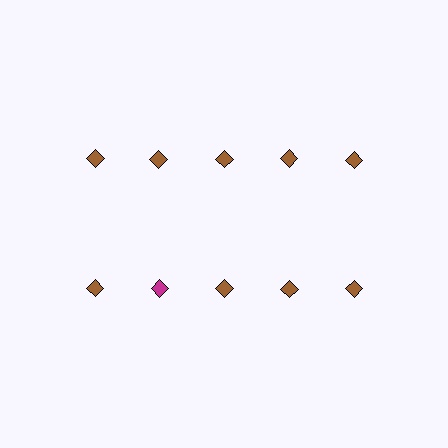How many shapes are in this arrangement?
There are 10 shapes arranged in a grid pattern.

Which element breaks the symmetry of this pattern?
The magenta diamond in the second row, second from left column breaks the symmetry. All other shapes are brown diamonds.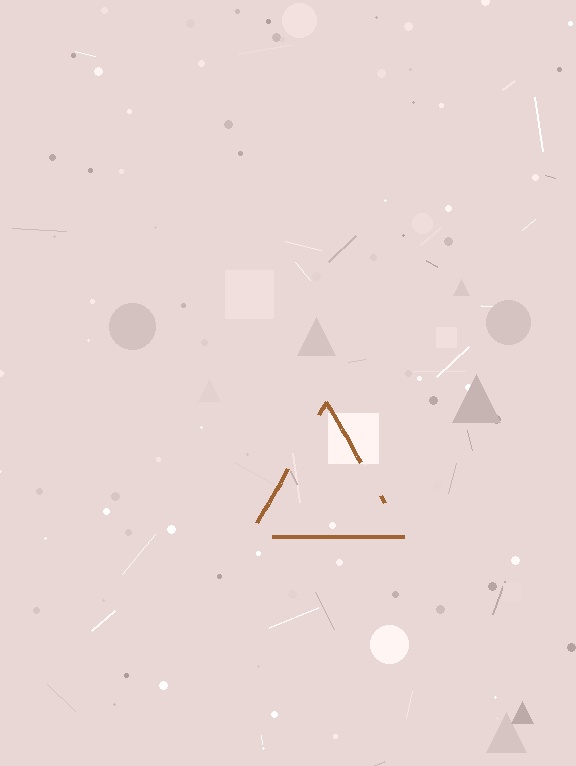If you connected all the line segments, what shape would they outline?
They would outline a triangle.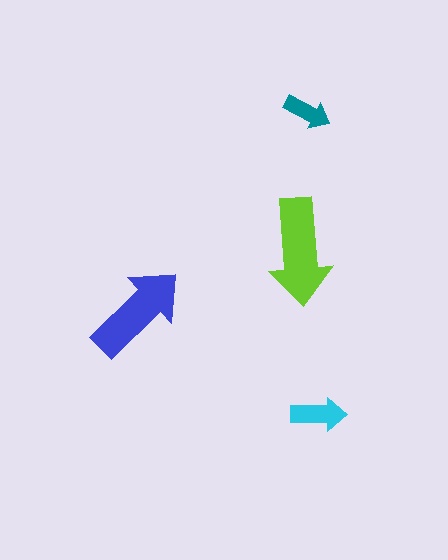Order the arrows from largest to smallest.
the lime one, the blue one, the cyan one, the teal one.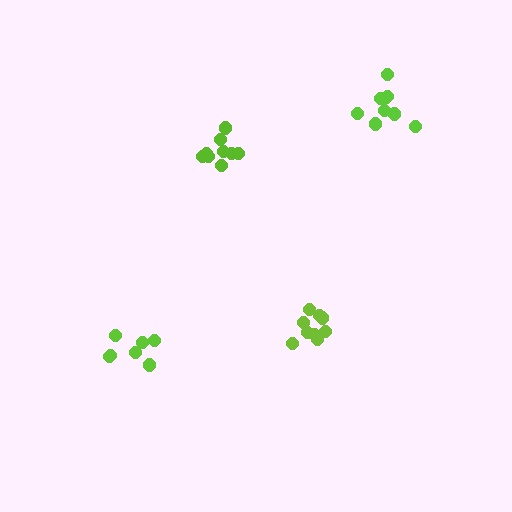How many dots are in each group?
Group 1: 9 dots, Group 2: 10 dots, Group 3: 7 dots, Group 4: 9 dots (35 total).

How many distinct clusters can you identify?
There are 4 distinct clusters.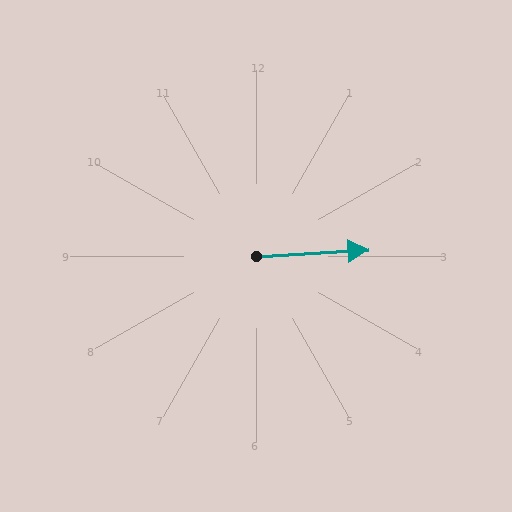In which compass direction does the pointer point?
East.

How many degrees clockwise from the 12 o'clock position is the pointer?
Approximately 87 degrees.